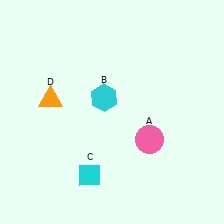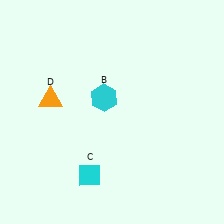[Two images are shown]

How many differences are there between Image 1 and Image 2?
There is 1 difference between the two images.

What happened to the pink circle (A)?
The pink circle (A) was removed in Image 2. It was in the bottom-right area of Image 1.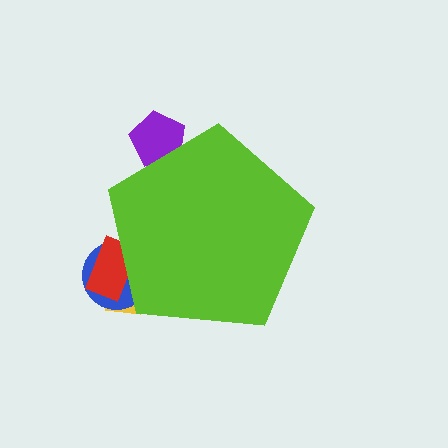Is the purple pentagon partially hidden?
Yes, the purple pentagon is partially hidden behind the lime pentagon.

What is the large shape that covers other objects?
A lime pentagon.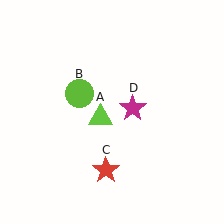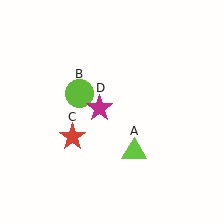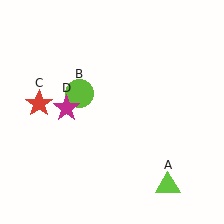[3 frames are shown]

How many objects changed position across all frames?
3 objects changed position: lime triangle (object A), red star (object C), magenta star (object D).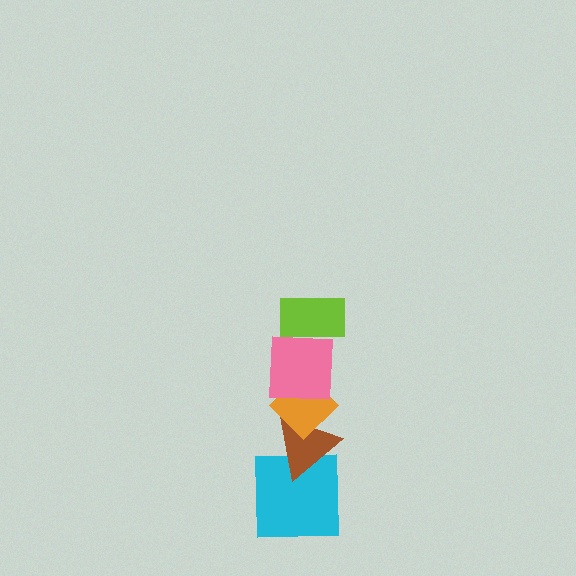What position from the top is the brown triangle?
The brown triangle is 4th from the top.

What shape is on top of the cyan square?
The brown triangle is on top of the cyan square.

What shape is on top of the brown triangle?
The orange diamond is on top of the brown triangle.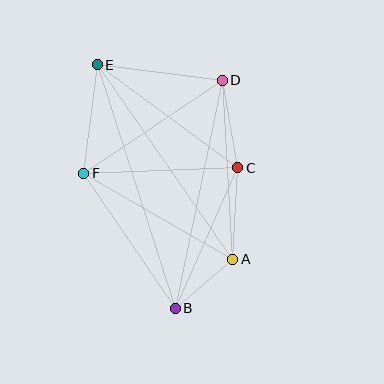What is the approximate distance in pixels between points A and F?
The distance between A and F is approximately 172 pixels.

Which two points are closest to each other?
Points A and B are closest to each other.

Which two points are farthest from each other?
Points B and E are farthest from each other.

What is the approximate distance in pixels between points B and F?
The distance between B and F is approximately 163 pixels.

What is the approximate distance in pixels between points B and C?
The distance between B and C is approximately 154 pixels.